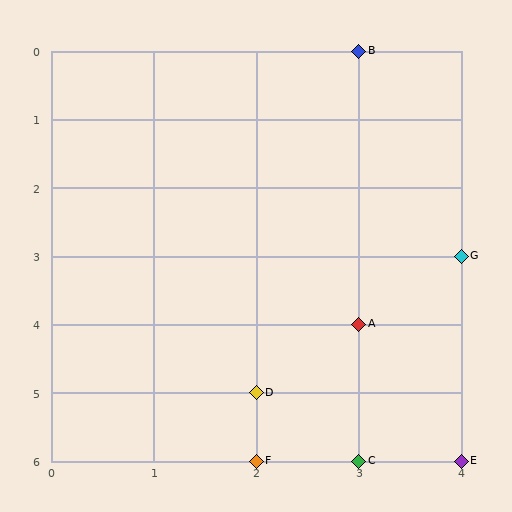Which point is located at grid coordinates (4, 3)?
Point G is at (4, 3).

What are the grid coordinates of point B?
Point B is at grid coordinates (3, 0).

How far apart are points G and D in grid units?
Points G and D are 2 columns and 2 rows apart (about 2.8 grid units diagonally).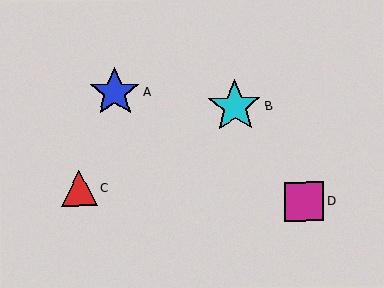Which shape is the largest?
The cyan star (labeled B) is the largest.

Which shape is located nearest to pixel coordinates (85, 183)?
The red triangle (labeled C) at (79, 188) is nearest to that location.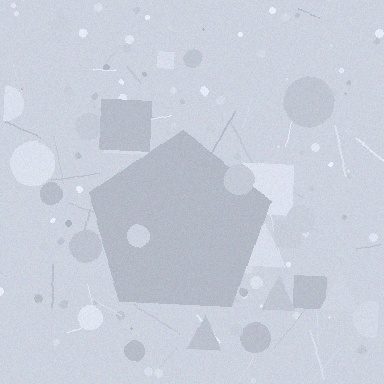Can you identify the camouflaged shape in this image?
The camouflaged shape is a pentagon.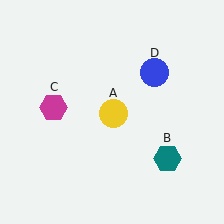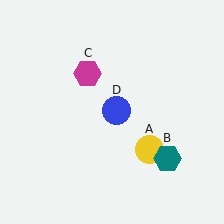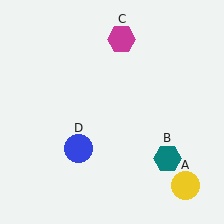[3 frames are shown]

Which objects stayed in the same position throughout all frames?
Teal hexagon (object B) remained stationary.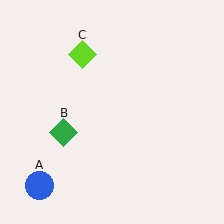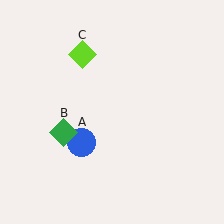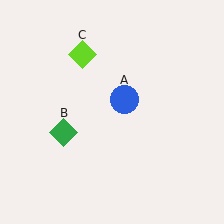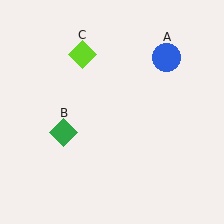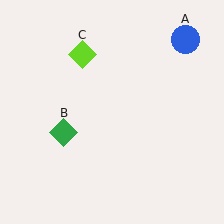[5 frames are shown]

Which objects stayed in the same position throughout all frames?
Green diamond (object B) and lime diamond (object C) remained stationary.